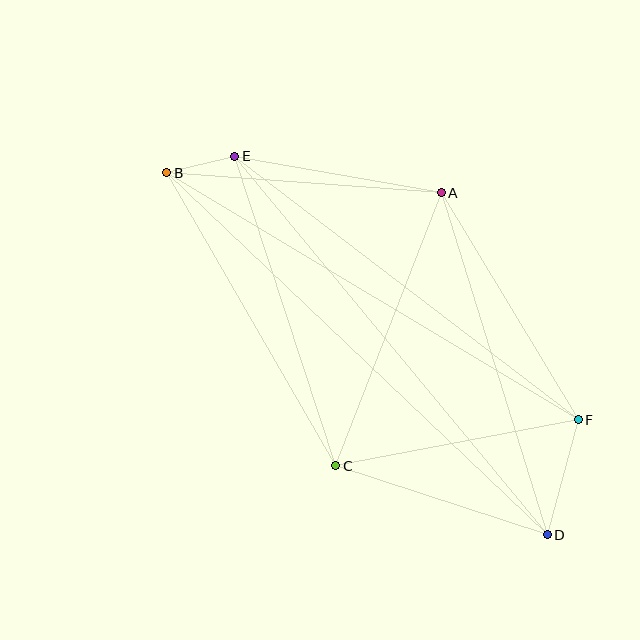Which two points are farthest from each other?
Points B and D are farthest from each other.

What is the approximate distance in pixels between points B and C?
The distance between B and C is approximately 339 pixels.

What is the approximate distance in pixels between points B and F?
The distance between B and F is approximately 480 pixels.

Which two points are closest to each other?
Points B and E are closest to each other.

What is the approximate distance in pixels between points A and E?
The distance between A and E is approximately 210 pixels.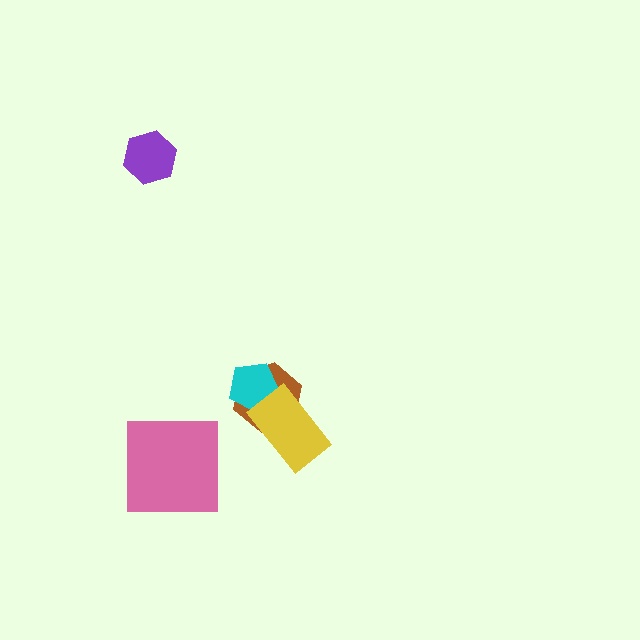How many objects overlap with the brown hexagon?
2 objects overlap with the brown hexagon.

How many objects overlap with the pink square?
0 objects overlap with the pink square.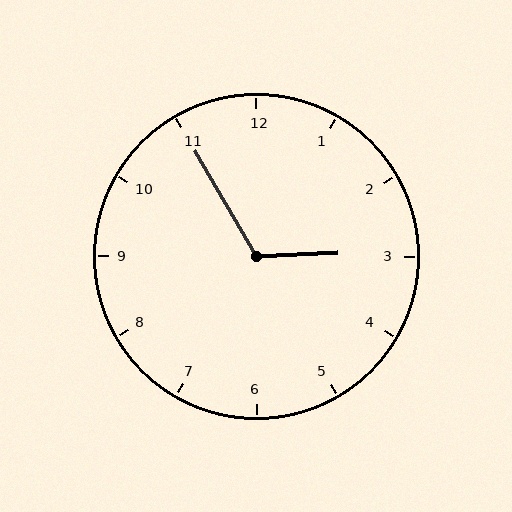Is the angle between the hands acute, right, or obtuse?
It is obtuse.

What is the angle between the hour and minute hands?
Approximately 118 degrees.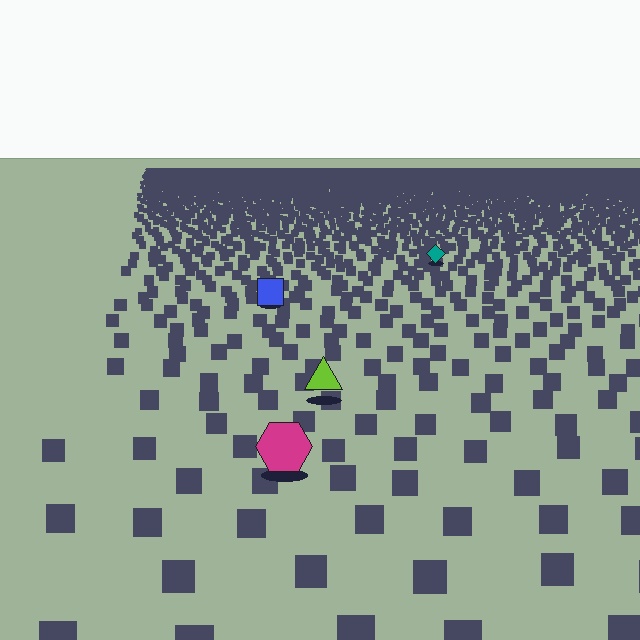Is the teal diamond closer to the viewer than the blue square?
No. The blue square is closer — you can tell from the texture gradient: the ground texture is coarser near it.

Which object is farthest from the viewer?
The teal diamond is farthest from the viewer. It appears smaller and the ground texture around it is denser.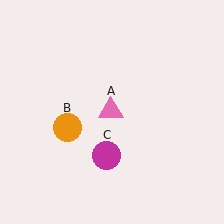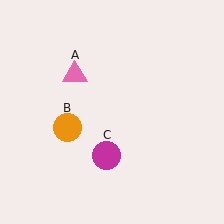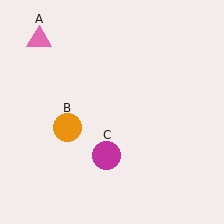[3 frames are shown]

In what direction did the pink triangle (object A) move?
The pink triangle (object A) moved up and to the left.